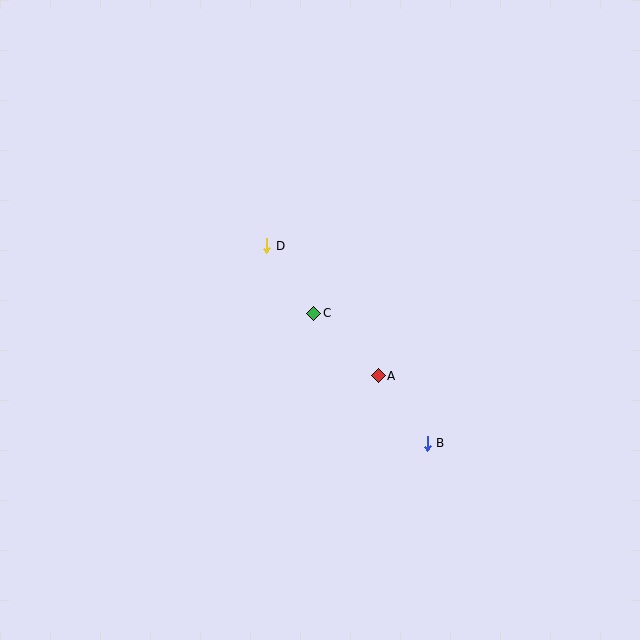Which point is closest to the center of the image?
Point C at (314, 313) is closest to the center.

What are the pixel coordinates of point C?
Point C is at (314, 313).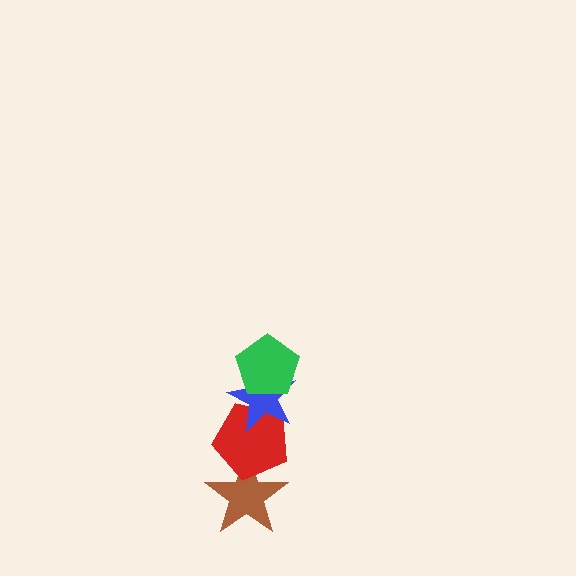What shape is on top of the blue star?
The green pentagon is on top of the blue star.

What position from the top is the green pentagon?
The green pentagon is 1st from the top.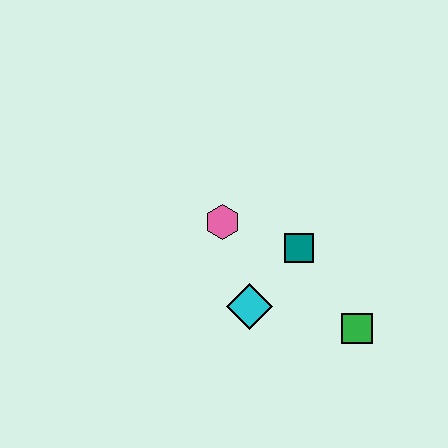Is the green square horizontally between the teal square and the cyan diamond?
No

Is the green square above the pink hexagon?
No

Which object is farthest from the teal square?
The green square is farthest from the teal square.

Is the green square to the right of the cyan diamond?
Yes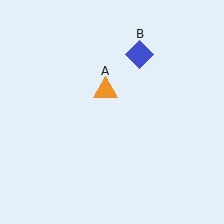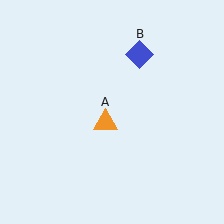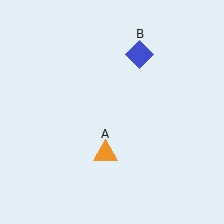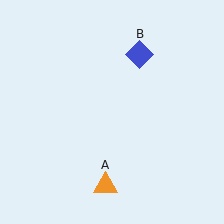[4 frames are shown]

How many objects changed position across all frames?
1 object changed position: orange triangle (object A).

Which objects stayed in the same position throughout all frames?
Blue diamond (object B) remained stationary.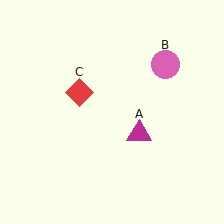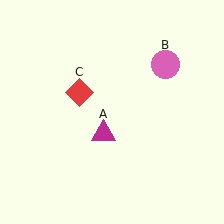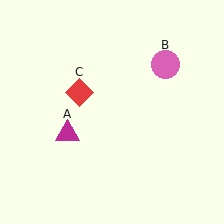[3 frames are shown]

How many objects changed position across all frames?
1 object changed position: magenta triangle (object A).